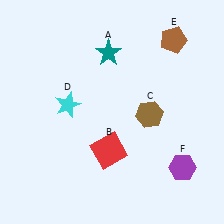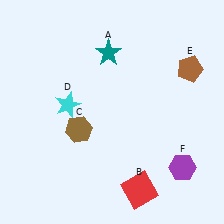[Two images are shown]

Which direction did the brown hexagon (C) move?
The brown hexagon (C) moved left.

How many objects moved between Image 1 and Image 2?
3 objects moved between the two images.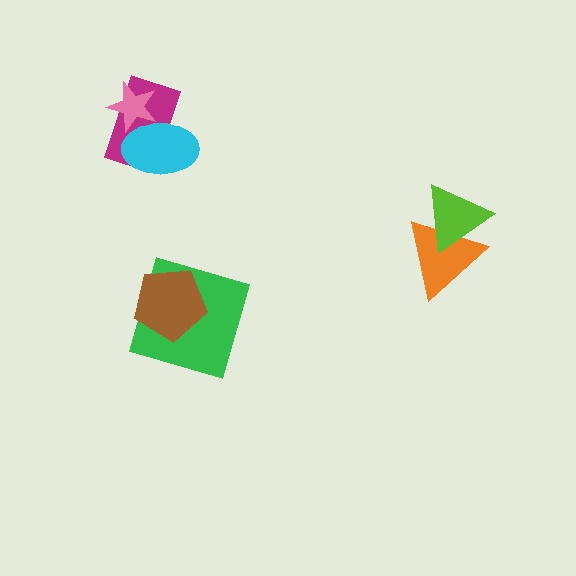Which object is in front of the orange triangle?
The lime triangle is in front of the orange triangle.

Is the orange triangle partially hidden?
Yes, it is partially covered by another shape.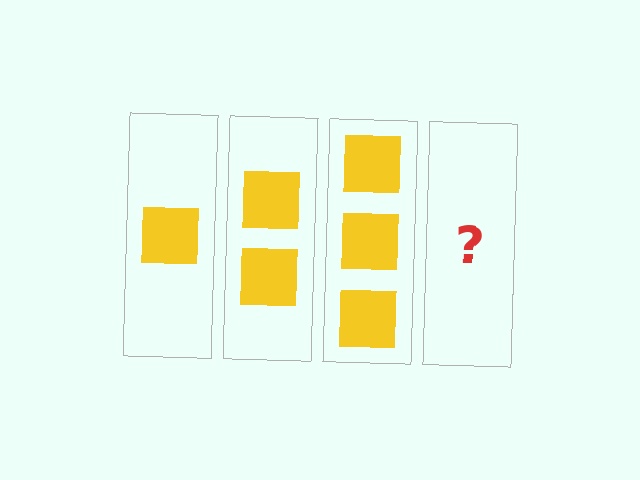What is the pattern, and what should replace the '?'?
The pattern is that each step adds one more square. The '?' should be 4 squares.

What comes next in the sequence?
The next element should be 4 squares.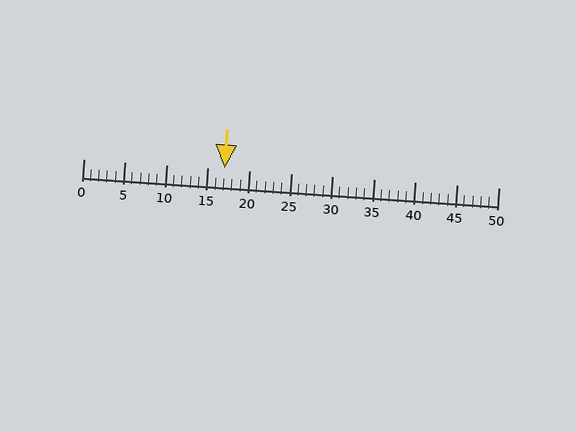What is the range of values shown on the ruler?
The ruler shows values from 0 to 50.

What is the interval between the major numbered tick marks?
The major tick marks are spaced 5 units apart.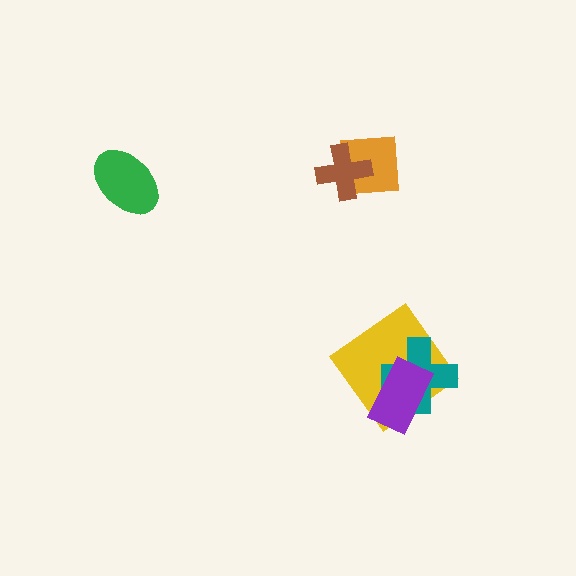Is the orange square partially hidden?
Yes, it is partially covered by another shape.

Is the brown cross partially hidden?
No, no other shape covers it.